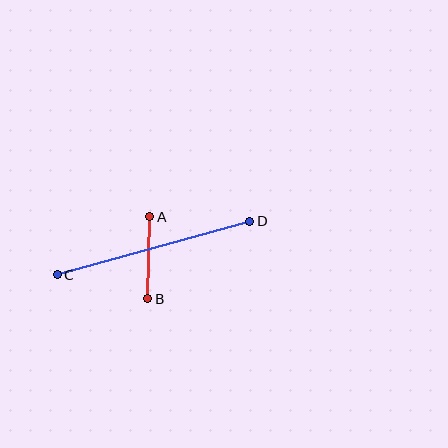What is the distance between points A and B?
The distance is approximately 82 pixels.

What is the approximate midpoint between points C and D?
The midpoint is at approximately (154, 248) pixels.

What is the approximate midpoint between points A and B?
The midpoint is at approximately (149, 258) pixels.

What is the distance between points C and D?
The distance is approximately 200 pixels.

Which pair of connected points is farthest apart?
Points C and D are farthest apart.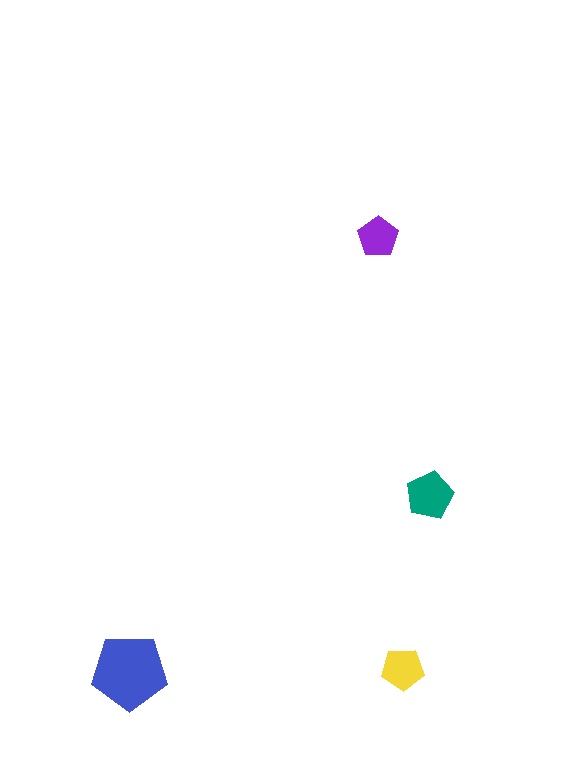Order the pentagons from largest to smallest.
the blue one, the teal one, the yellow one, the purple one.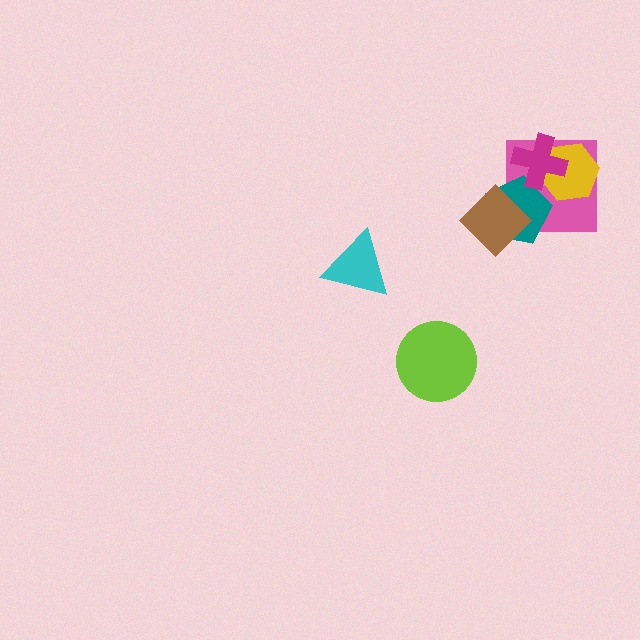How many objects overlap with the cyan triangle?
0 objects overlap with the cyan triangle.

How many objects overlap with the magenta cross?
3 objects overlap with the magenta cross.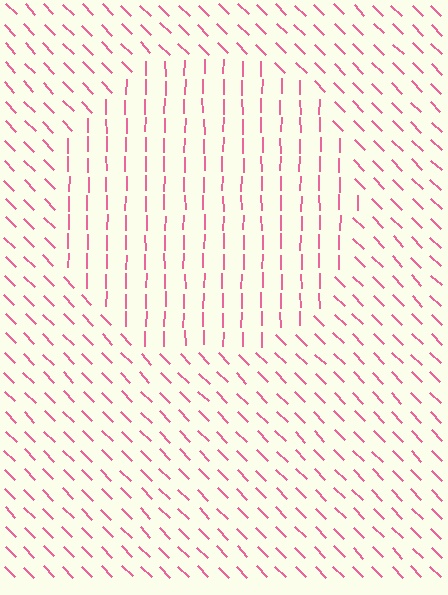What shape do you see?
I see a circle.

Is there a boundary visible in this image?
Yes, there is a texture boundary formed by a change in line orientation.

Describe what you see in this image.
The image is filled with small pink line segments. A circle region in the image has lines oriented differently from the surrounding lines, creating a visible texture boundary.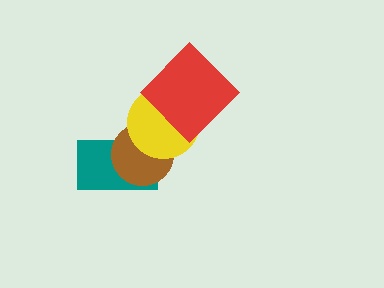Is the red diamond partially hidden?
No, no other shape covers it.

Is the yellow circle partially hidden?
Yes, it is partially covered by another shape.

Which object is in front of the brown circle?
The yellow circle is in front of the brown circle.